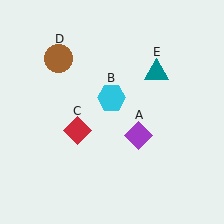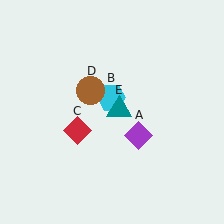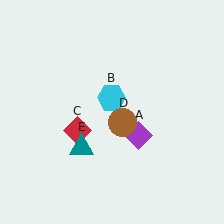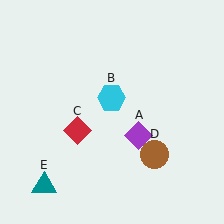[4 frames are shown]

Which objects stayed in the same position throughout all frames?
Purple diamond (object A) and cyan hexagon (object B) and red diamond (object C) remained stationary.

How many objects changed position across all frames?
2 objects changed position: brown circle (object D), teal triangle (object E).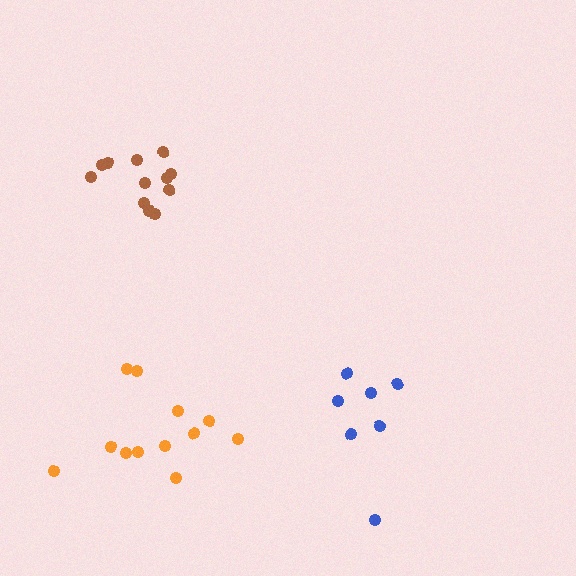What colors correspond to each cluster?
The clusters are colored: orange, blue, brown.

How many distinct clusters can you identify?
There are 3 distinct clusters.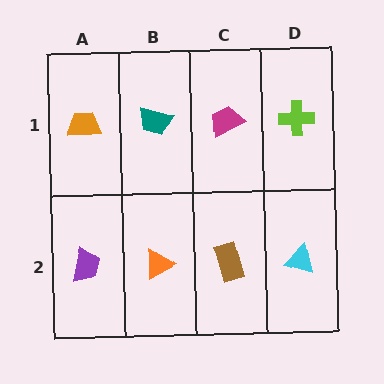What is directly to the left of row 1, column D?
A magenta trapezoid.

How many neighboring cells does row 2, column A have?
2.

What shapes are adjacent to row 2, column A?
An orange trapezoid (row 1, column A), an orange triangle (row 2, column B).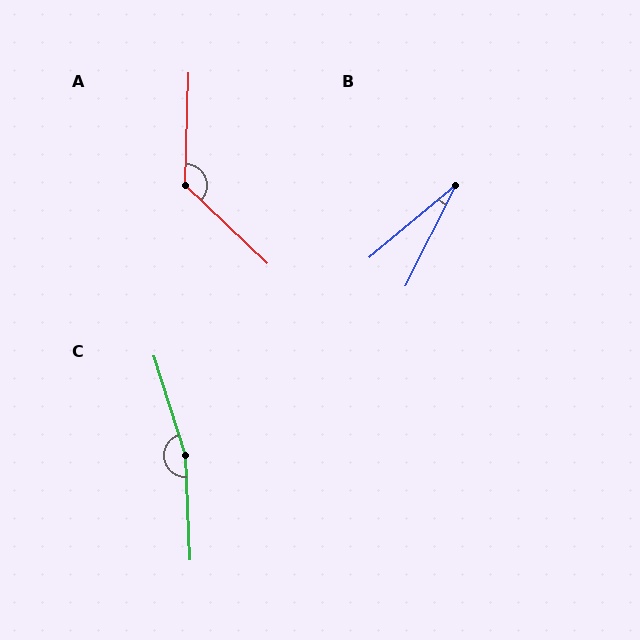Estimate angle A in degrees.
Approximately 132 degrees.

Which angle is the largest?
C, at approximately 165 degrees.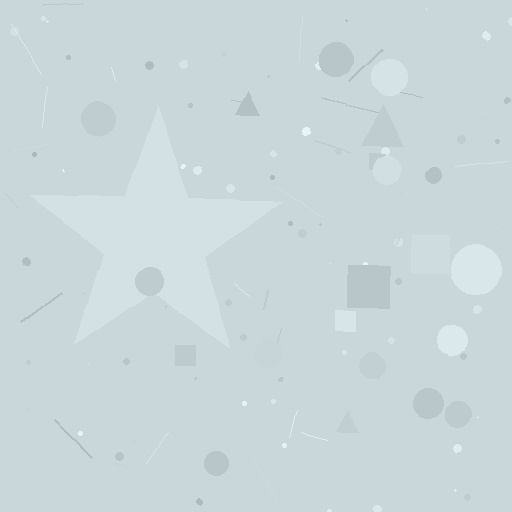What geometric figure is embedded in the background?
A star is embedded in the background.